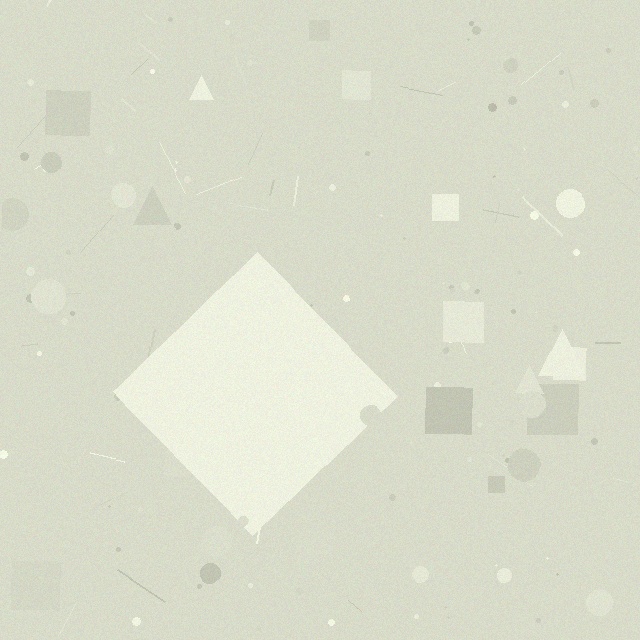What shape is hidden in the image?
A diamond is hidden in the image.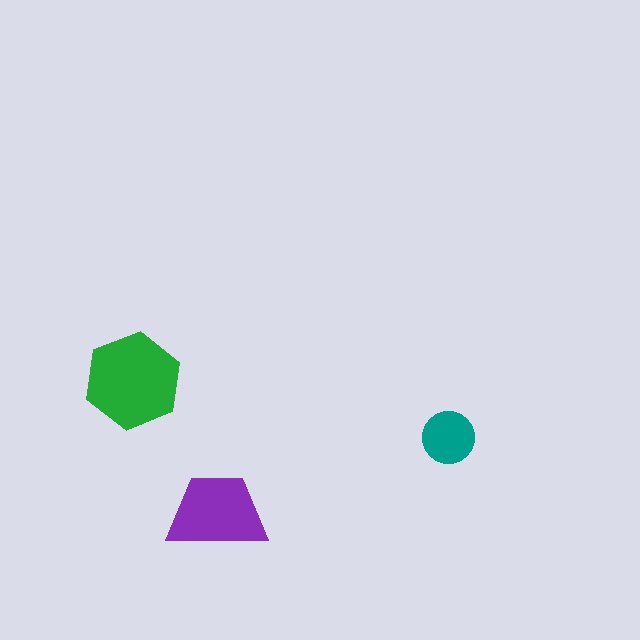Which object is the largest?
The green hexagon.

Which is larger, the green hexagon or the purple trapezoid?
The green hexagon.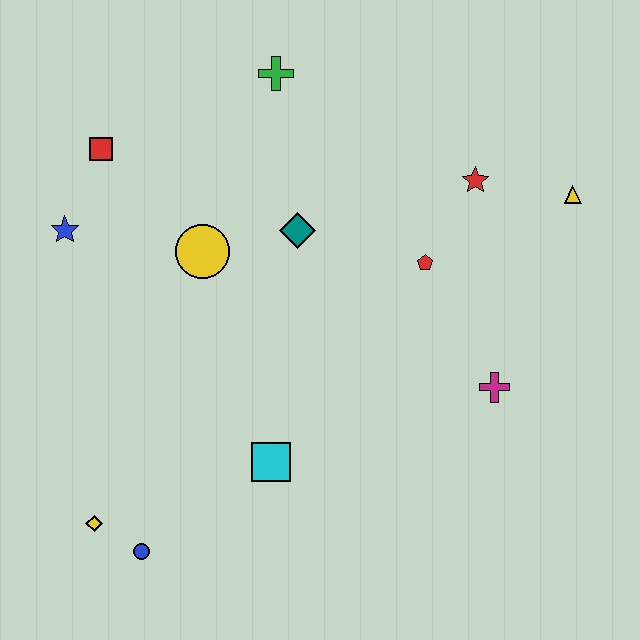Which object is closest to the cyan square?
The blue circle is closest to the cyan square.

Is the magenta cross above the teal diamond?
No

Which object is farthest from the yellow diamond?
The yellow triangle is farthest from the yellow diamond.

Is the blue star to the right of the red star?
No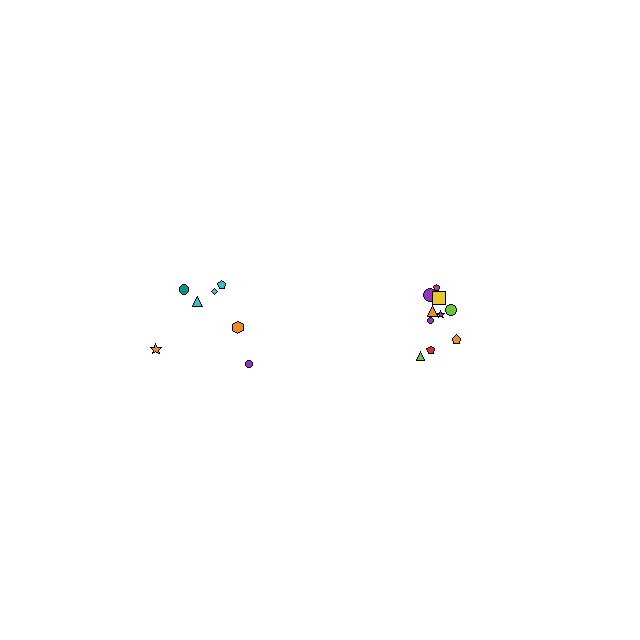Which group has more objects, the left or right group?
The right group.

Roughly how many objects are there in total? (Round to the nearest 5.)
Roughly 15 objects in total.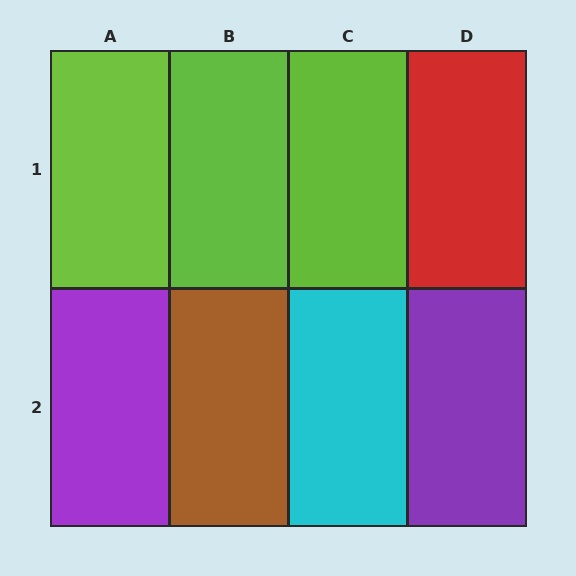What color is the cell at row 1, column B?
Lime.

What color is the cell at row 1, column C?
Lime.